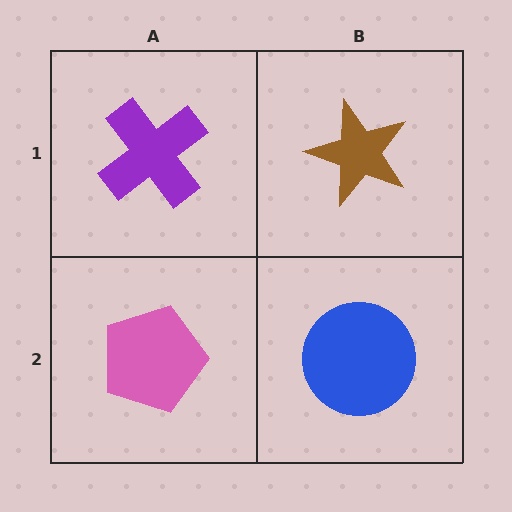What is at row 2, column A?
A pink pentagon.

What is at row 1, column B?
A brown star.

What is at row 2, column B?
A blue circle.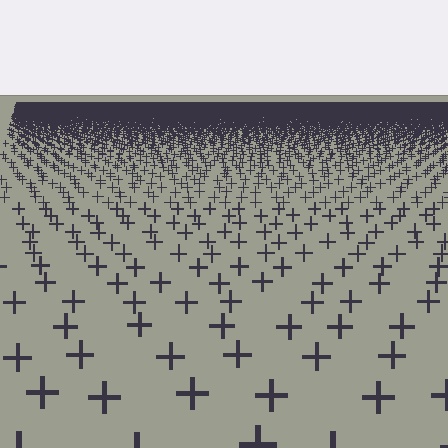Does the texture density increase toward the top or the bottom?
Density increases toward the top.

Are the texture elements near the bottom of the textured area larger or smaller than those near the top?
Larger. Near the bottom, elements are closer to the viewer and appear at a bigger on-screen size.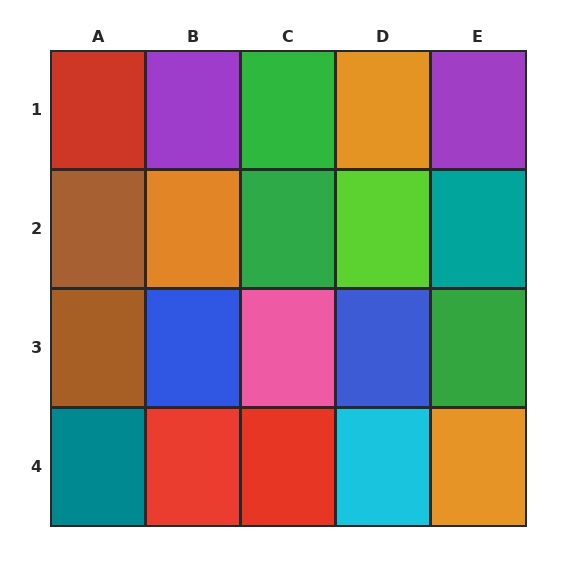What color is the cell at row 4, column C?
Red.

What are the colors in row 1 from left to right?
Red, purple, green, orange, purple.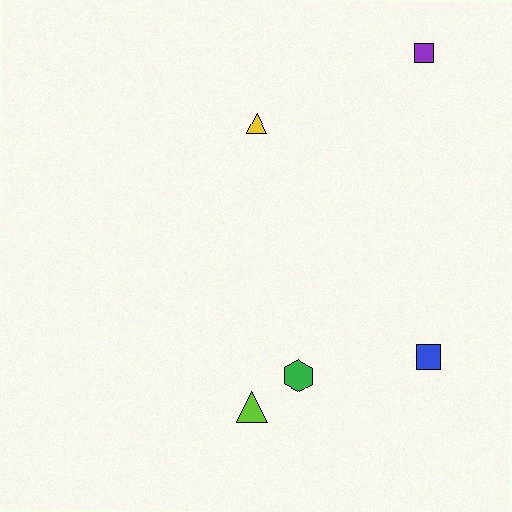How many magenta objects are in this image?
There are no magenta objects.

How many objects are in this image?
There are 5 objects.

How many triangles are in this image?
There are 2 triangles.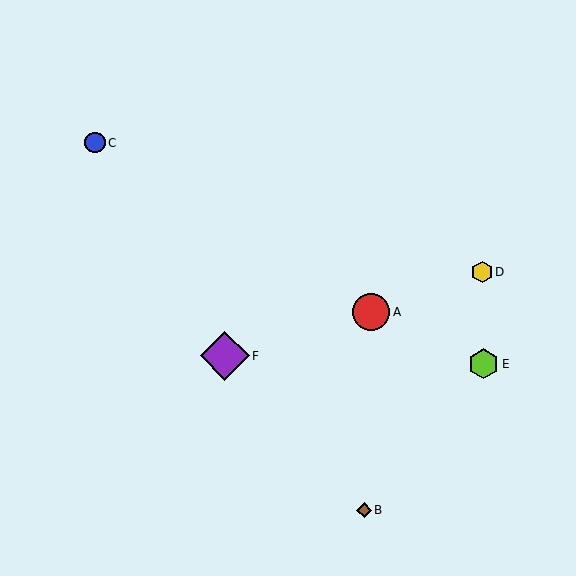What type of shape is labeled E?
Shape E is a lime hexagon.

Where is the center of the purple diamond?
The center of the purple diamond is at (225, 356).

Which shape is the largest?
The purple diamond (labeled F) is the largest.